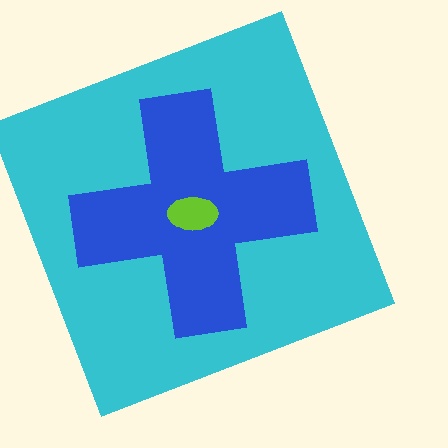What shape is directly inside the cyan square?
The blue cross.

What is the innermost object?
The lime ellipse.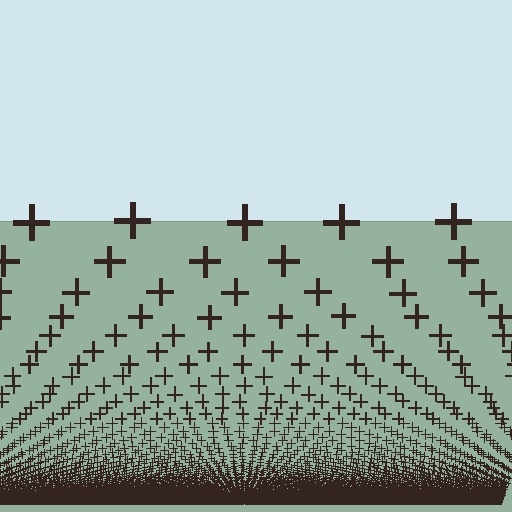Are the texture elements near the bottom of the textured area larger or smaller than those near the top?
Smaller. The gradient is inverted — elements near the bottom are smaller and denser.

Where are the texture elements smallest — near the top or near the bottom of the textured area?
Near the bottom.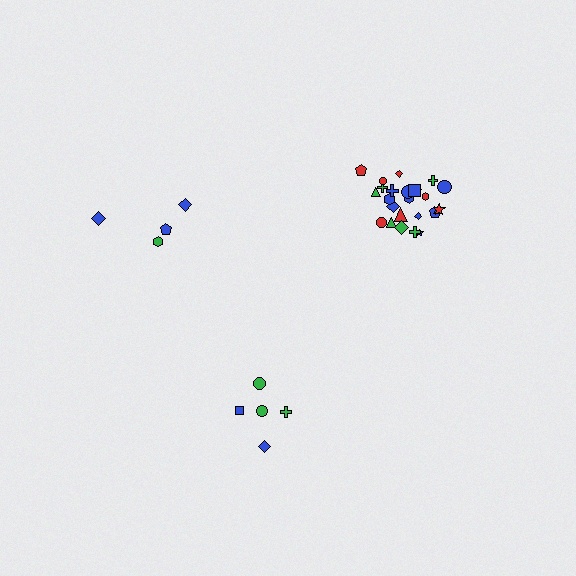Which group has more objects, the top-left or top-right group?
The top-right group.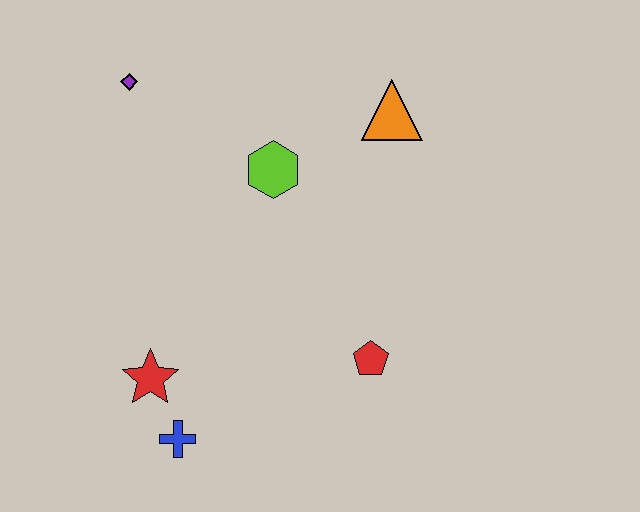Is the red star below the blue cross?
No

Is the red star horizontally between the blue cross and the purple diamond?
Yes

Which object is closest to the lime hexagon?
The orange triangle is closest to the lime hexagon.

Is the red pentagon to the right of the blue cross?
Yes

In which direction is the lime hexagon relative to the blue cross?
The lime hexagon is above the blue cross.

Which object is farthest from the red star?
The orange triangle is farthest from the red star.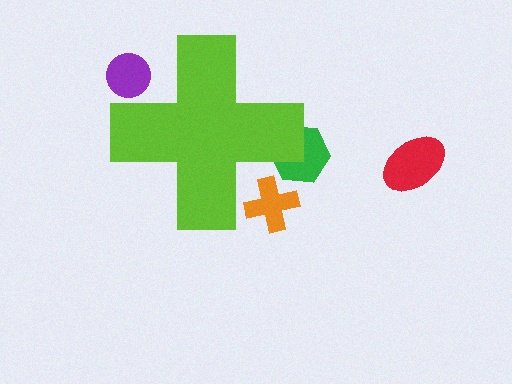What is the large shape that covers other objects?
A lime cross.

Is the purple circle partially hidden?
Yes, the purple circle is partially hidden behind the lime cross.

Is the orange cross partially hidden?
Yes, the orange cross is partially hidden behind the lime cross.